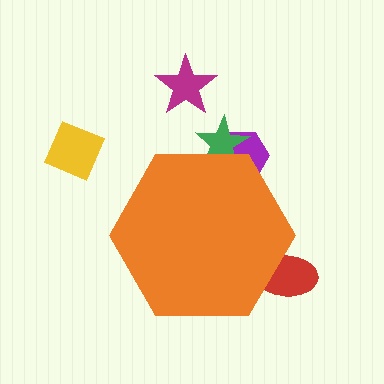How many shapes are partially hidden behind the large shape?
3 shapes are partially hidden.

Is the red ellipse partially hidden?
Yes, the red ellipse is partially hidden behind the orange hexagon.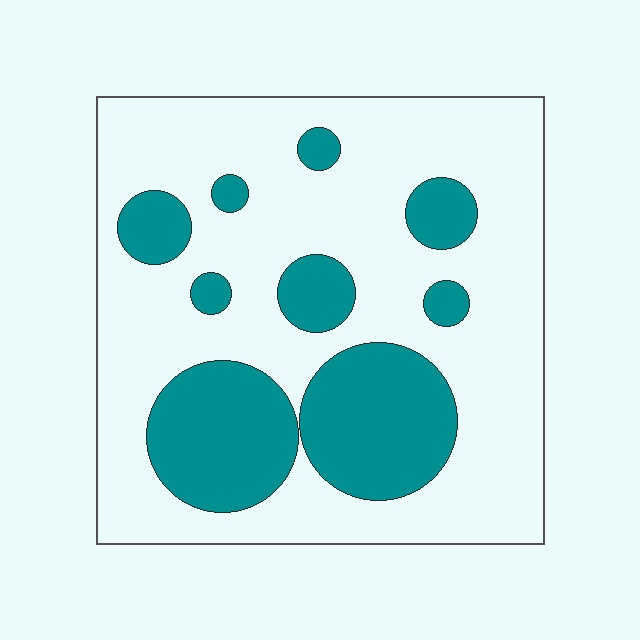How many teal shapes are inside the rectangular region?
9.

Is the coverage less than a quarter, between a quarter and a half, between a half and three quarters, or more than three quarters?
Between a quarter and a half.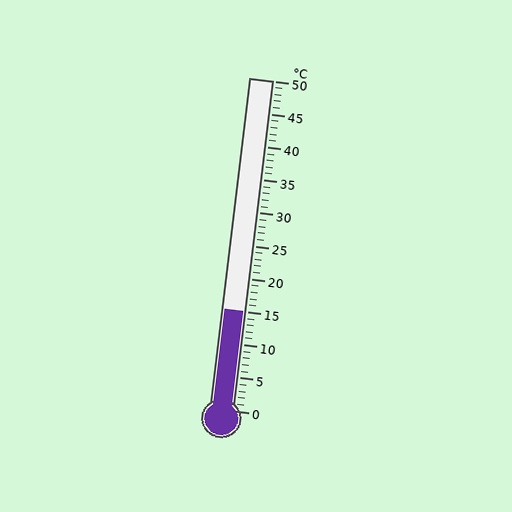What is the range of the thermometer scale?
The thermometer scale ranges from 0°C to 50°C.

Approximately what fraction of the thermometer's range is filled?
The thermometer is filled to approximately 30% of its range.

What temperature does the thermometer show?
The thermometer shows approximately 15°C.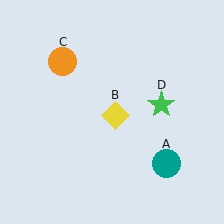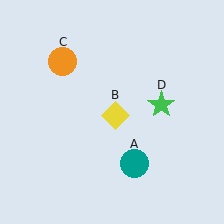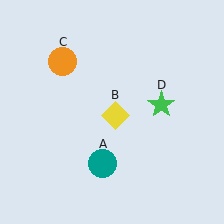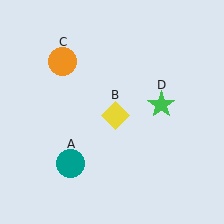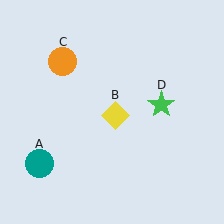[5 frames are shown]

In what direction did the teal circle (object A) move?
The teal circle (object A) moved left.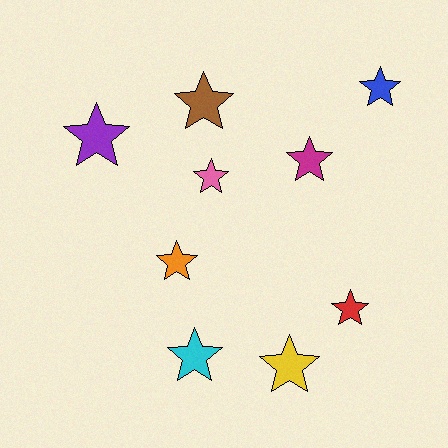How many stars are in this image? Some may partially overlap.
There are 9 stars.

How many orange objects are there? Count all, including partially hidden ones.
There is 1 orange object.